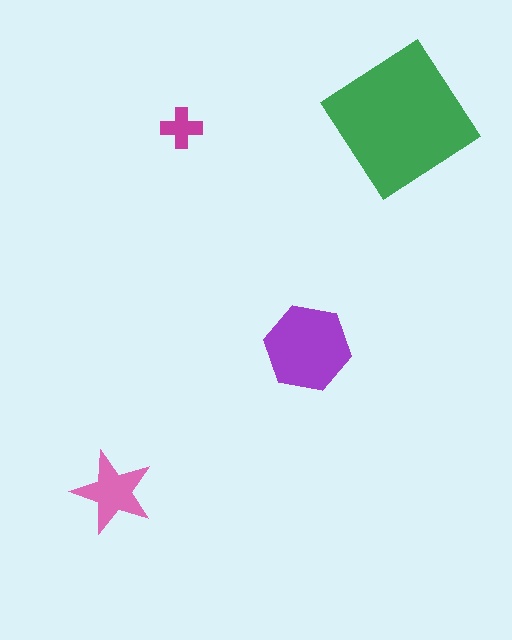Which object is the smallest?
The magenta cross.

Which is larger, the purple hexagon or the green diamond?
The green diamond.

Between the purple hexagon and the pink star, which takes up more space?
The purple hexagon.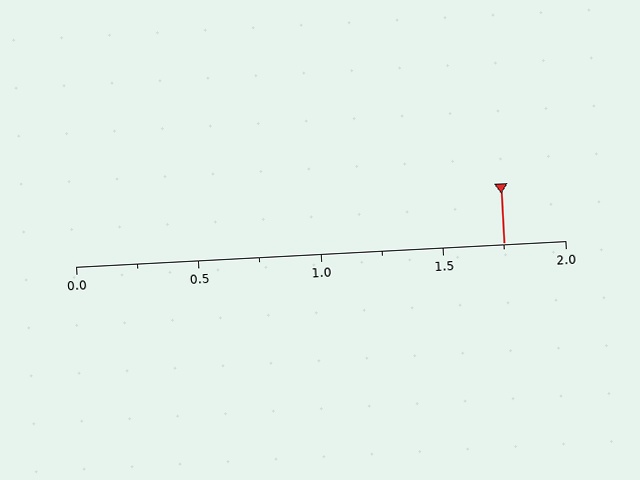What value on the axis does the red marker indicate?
The marker indicates approximately 1.75.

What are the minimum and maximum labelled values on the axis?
The axis runs from 0.0 to 2.0.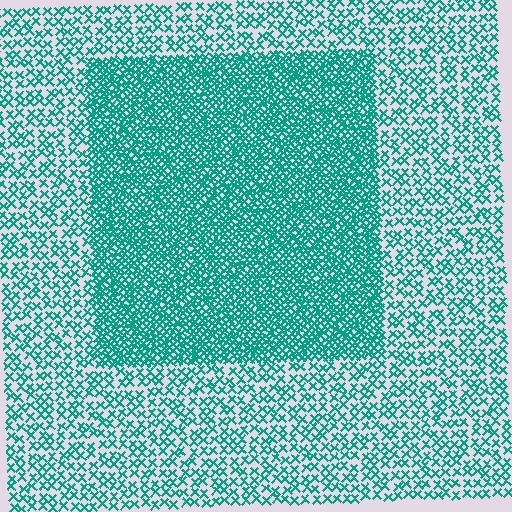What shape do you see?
I see a rectangle.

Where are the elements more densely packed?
The elements are more densely packed inside the rectangle boundary.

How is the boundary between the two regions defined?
The boundary is defined by a change in element density (approximately 2.4x ratio). All elements are the same color, size, and shape.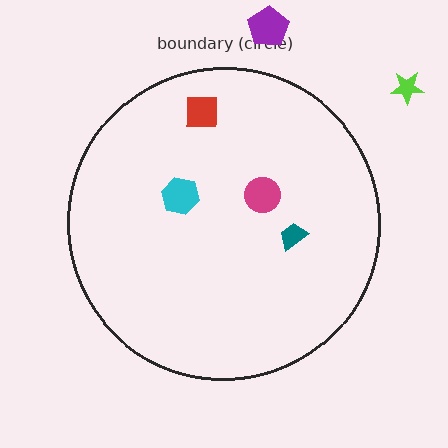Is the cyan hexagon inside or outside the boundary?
Inside.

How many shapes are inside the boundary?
4 inside, 2 outside.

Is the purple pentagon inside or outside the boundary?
Outside.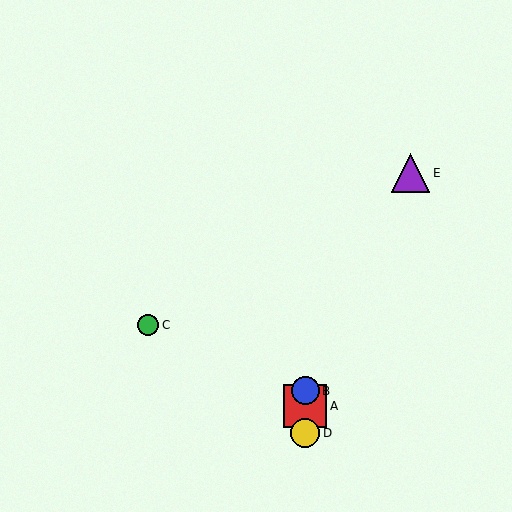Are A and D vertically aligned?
Yes, both are at x≈305.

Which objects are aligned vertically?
Objects A, B, D are aligned vertically.